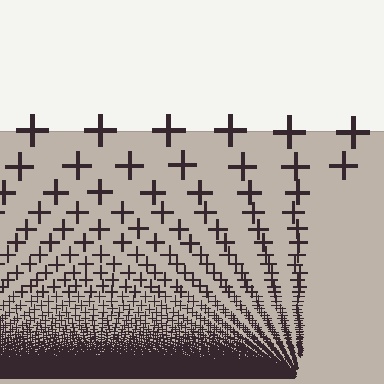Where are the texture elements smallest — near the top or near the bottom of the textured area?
Near the bottom.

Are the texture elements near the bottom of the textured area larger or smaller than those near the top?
Smaller. The gradient is inverted — elements near the bottom are smaller and denser.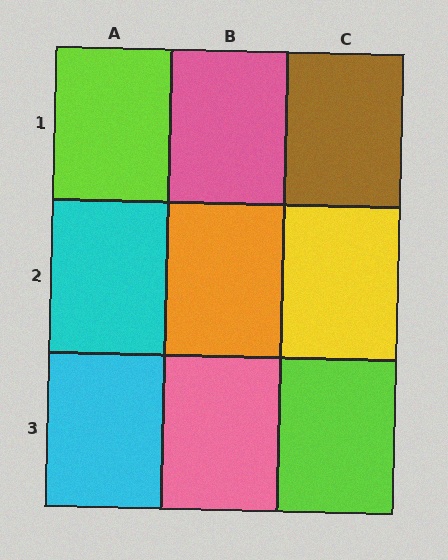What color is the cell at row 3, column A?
Cyan.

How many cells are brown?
1 cell is brown.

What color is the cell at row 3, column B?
Pink.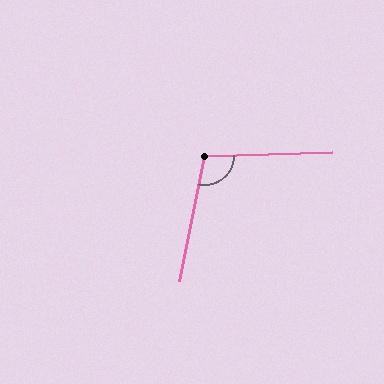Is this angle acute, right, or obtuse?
It is obtuse.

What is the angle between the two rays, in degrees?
Approximately 103 degrees.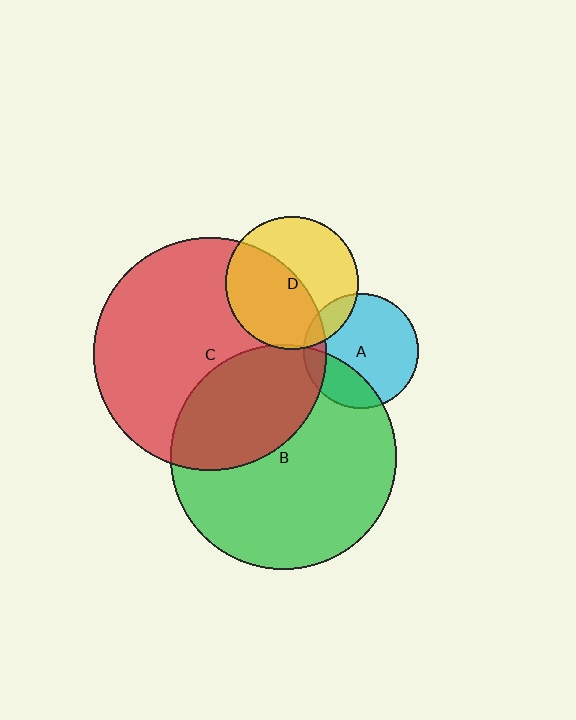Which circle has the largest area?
Circle C (red).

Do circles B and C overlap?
Yes.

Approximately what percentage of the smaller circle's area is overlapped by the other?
Approximately 35%.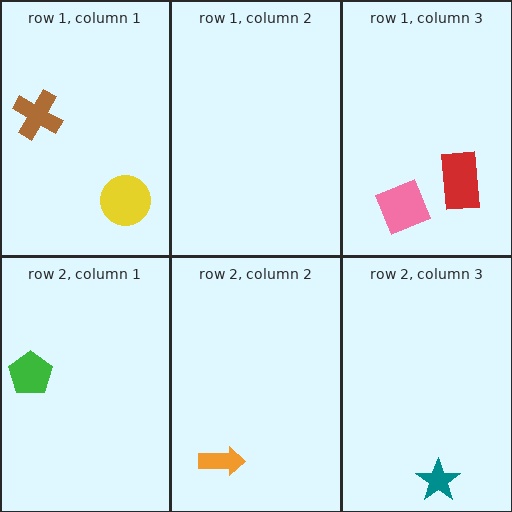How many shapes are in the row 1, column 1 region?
2.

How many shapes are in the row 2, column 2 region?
1.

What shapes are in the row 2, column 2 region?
The orange arrow.